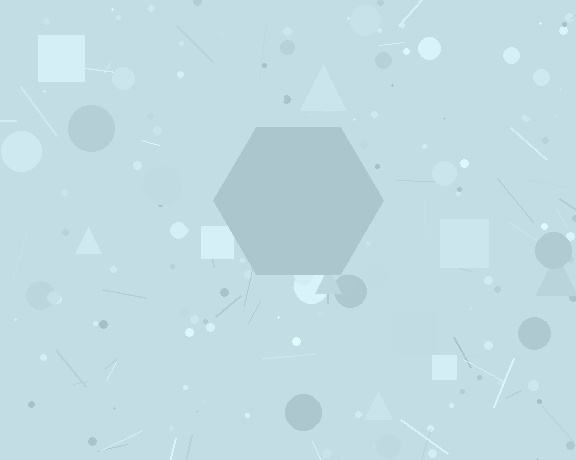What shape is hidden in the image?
A hexagon is hidden in the image.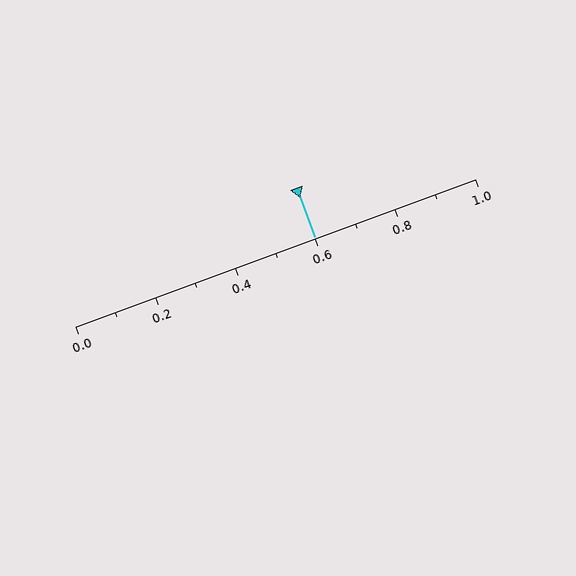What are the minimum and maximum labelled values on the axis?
The axis runs from 0.0 to 1.0.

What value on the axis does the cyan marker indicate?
The marker indicates approximately 0.6.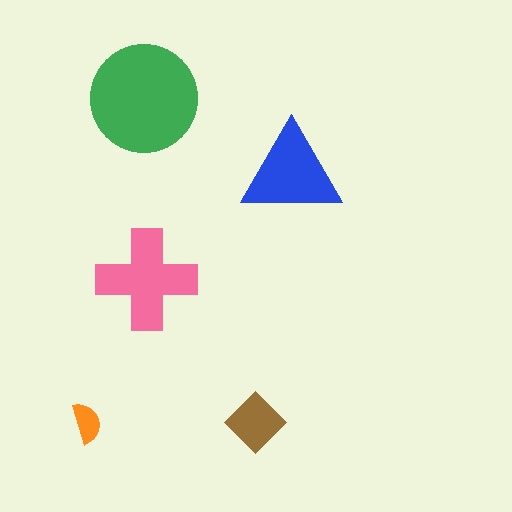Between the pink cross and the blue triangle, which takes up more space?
The pink cross.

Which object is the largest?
The green circle.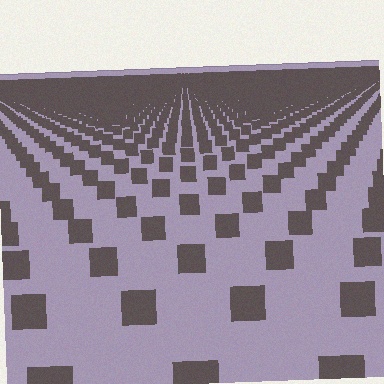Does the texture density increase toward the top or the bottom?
Density increases toward the top.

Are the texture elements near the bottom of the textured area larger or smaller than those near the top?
Larger. Near the bottom, elements are closer to the viewer and appear at a bigger on-screen size.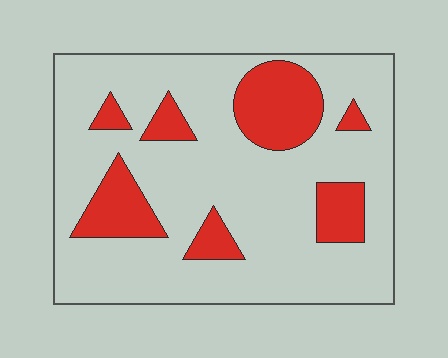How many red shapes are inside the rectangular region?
7.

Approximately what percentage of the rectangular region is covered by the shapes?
Approximately 20%.